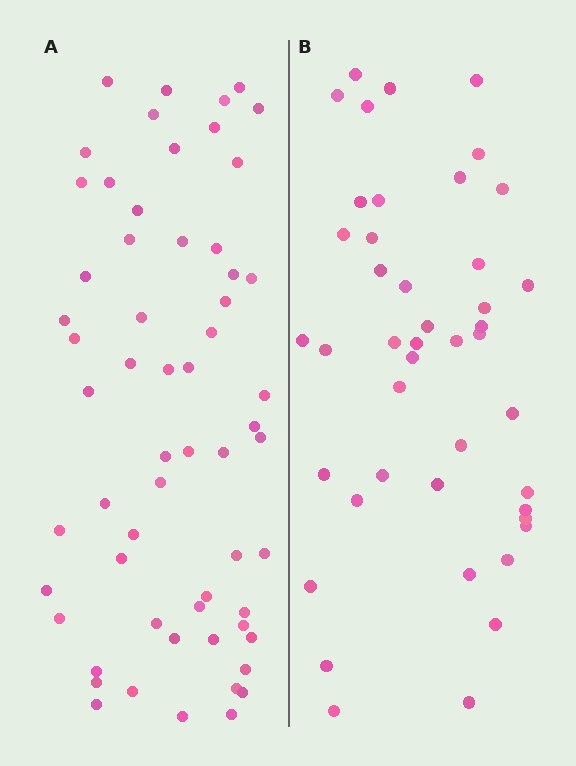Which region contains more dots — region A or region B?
Region A (the left region) has more dots.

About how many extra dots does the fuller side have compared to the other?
Region A has approximately 15 more dots than region B.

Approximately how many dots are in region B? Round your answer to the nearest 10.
About 40 dots. (The exact count is 44, which rounds to 40.)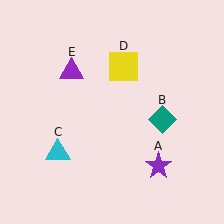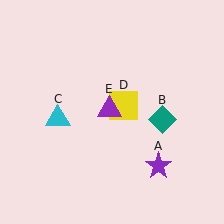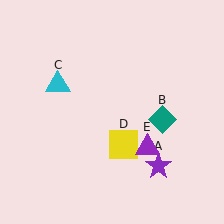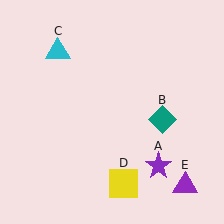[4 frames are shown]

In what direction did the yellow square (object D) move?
The yellow square (object D) moved down.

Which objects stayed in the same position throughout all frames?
Purple star (object A) and teal diamond (object B) remained stationary.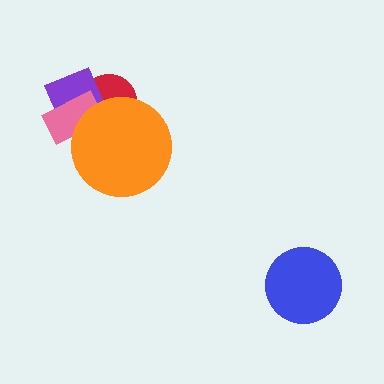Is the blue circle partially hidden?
No, no other shape covers it.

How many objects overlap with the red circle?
3 objects overlap with the red circle.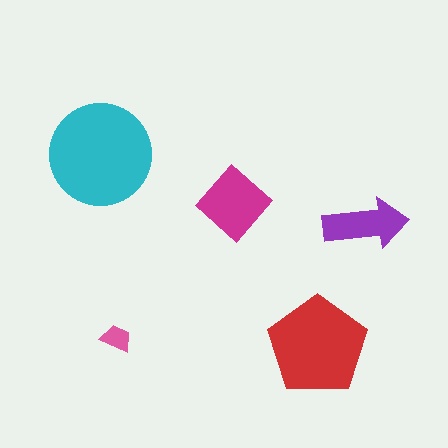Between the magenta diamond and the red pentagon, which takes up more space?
The red pentagon.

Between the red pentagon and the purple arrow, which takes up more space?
The red pentagon.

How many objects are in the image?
There are 5 objects in the image.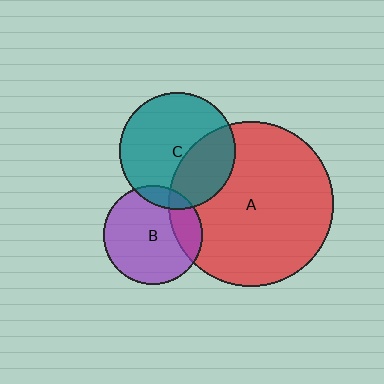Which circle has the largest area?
Circle A (red).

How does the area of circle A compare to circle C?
Approximately 2.0 times.